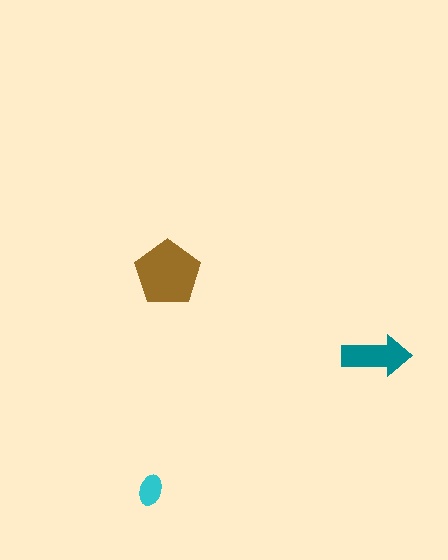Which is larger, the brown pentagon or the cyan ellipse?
The brown pentagon.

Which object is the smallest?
The cyan ellipse.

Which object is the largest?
The brown pentagon.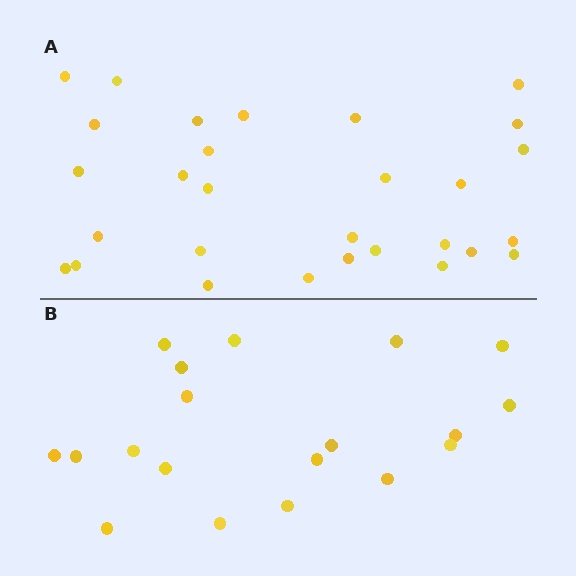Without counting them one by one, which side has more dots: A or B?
Region A (the top region) has more dots.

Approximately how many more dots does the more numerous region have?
Region A has roughly 10 or so more dots than region B.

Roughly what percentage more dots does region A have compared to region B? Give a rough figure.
About 55% more.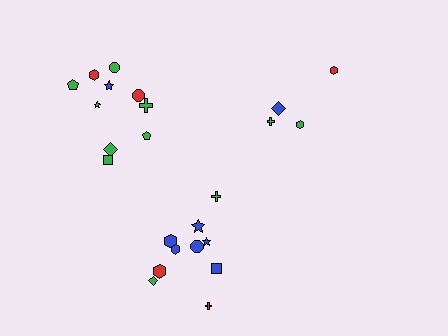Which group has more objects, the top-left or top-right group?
The top-left group.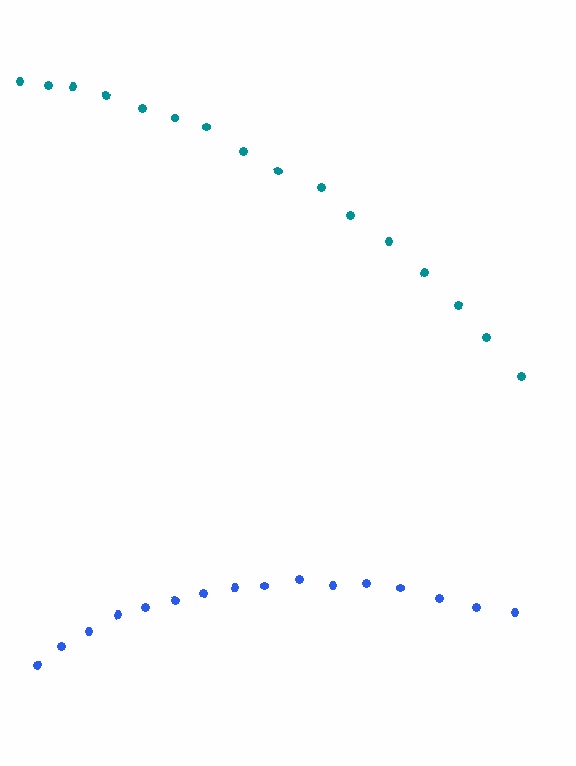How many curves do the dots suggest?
There are 2 distinct paths.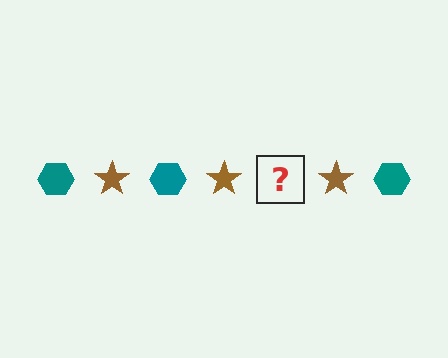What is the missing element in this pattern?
The missing element is a teal hexagon.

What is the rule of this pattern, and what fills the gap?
The rule is that the pattern alternates between teal hexagon and brown star. The gap should be filled with a teal hexagon.